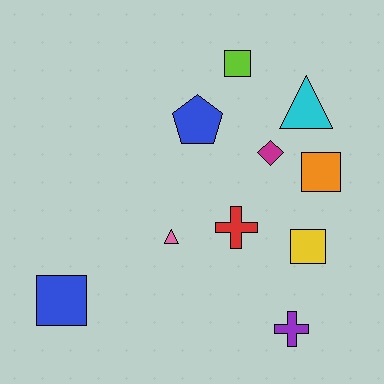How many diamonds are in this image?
There is 1 diamond.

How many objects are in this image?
There are 10 objects.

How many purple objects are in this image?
There is 1 purple object.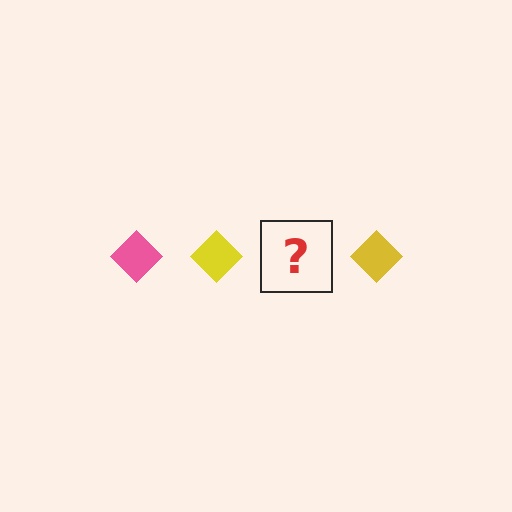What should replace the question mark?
The question mark should be replaced with a pink diamond.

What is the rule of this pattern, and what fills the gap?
The rule is that the pattern cycles through pink, yellow diamonds. The gap should be filled with a pink diamond.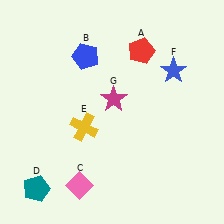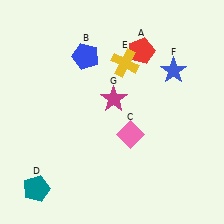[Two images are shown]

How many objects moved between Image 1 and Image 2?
2 objects moved between the two images.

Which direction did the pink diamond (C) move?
The pink diamond (C) moved up.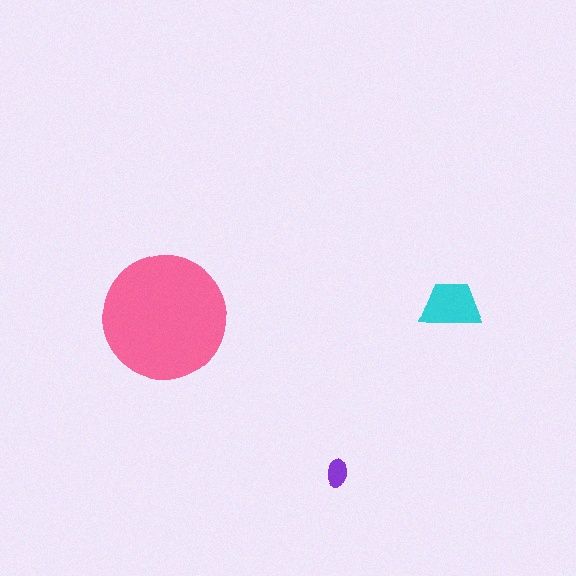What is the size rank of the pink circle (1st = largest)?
1st.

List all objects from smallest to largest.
The purple ellipse, the cyan trapezoid, the pink circle.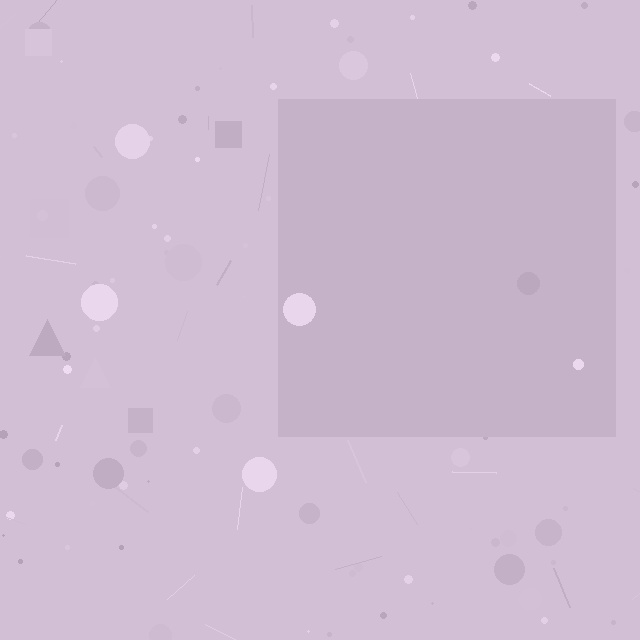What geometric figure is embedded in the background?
A square is embedded in the background.